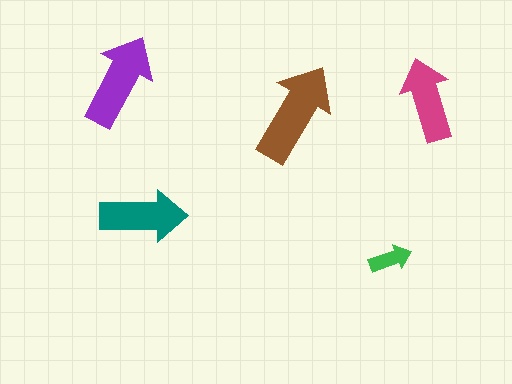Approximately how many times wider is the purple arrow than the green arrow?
About 2 times wider.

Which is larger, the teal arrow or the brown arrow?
The brown one.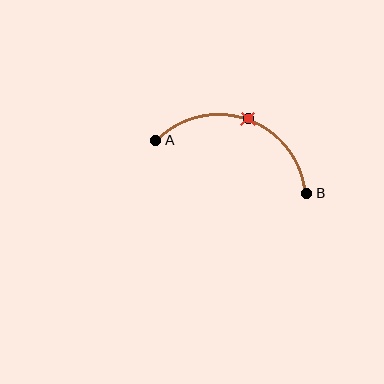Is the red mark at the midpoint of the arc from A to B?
Yes. The red mark lies on the arc at equal arc-length from both A and B — it is the arc midpoint.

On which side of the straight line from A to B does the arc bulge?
The arc bulges above the straight line connecting A and B.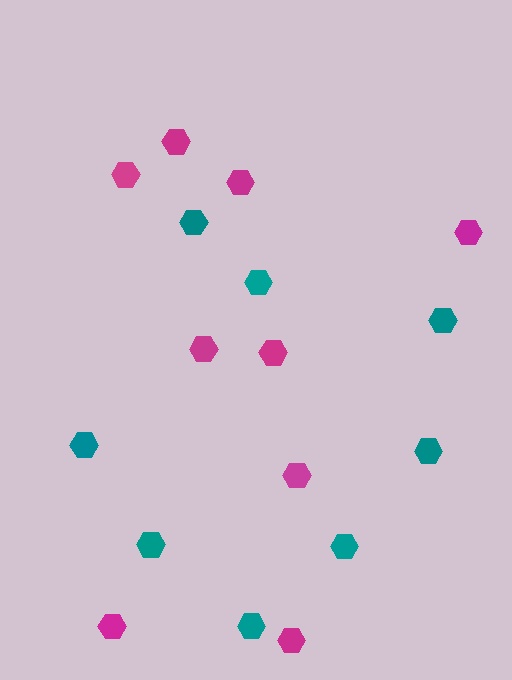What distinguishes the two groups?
There are 2 groups: one group of teal hexagons (8) and one group of magenta hexagons (9).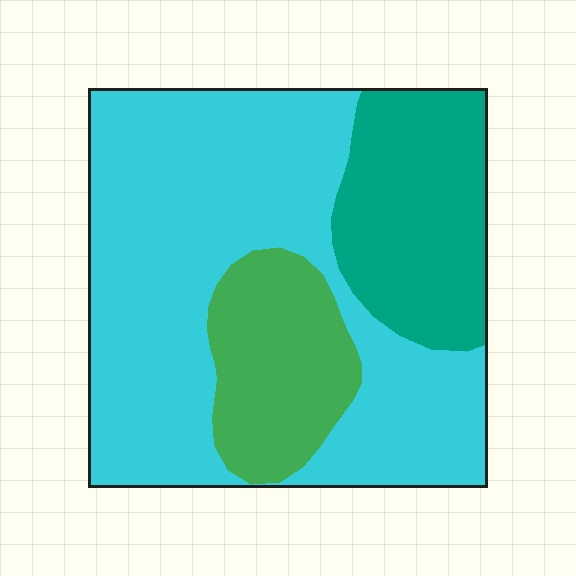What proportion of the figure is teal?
Teal covers 22% of the figure.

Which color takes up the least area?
Green, at roughly 15%.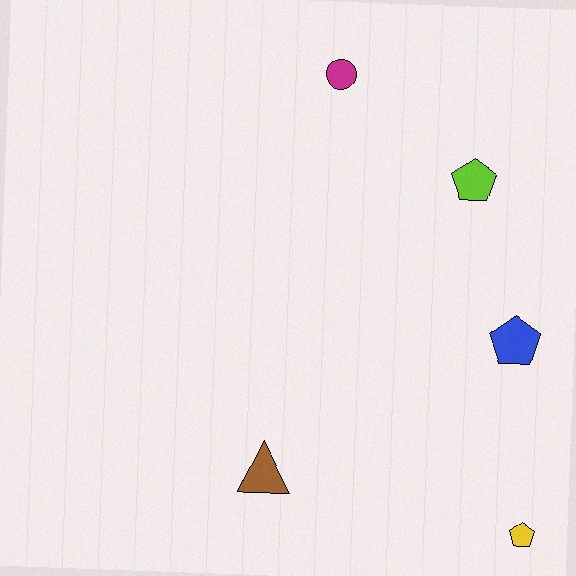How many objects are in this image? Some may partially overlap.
There are 5 objects.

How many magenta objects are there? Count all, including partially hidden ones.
There is 1 magenta object.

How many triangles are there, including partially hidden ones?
There is 1 triangle.